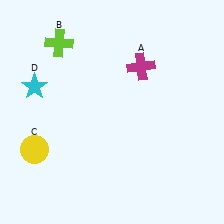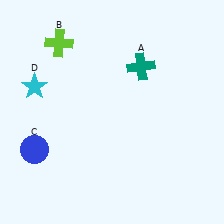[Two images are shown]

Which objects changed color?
A changed from magenta to teal. C changed from yellow to blue.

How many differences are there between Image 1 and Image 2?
There are 2 differences between the two images.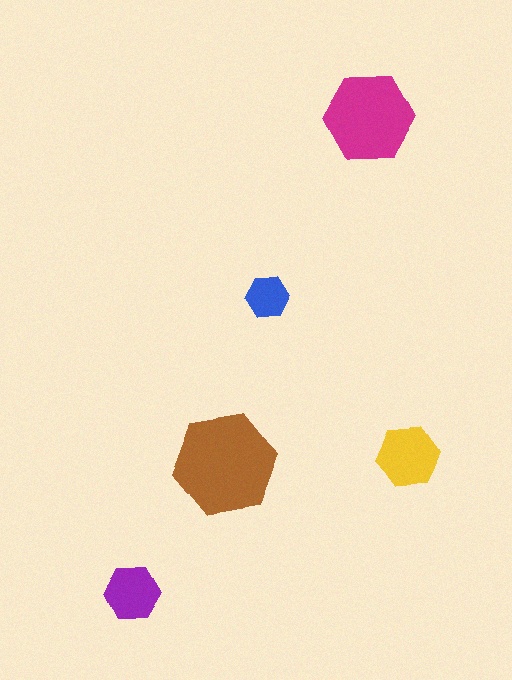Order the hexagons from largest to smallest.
the brown one, the magenta one, the yellow one, the purple one, the blue one.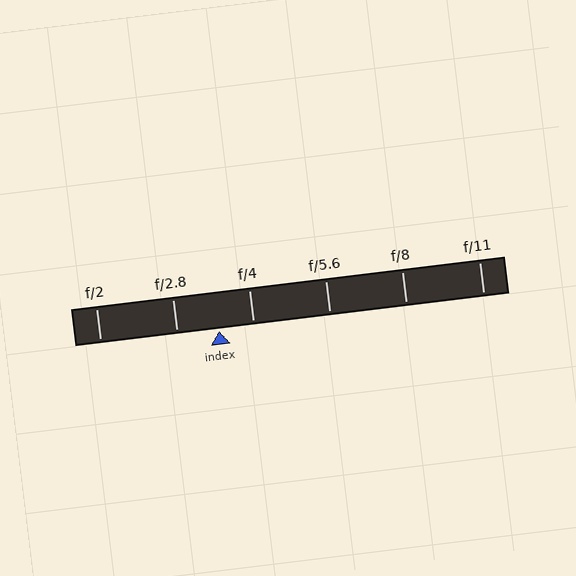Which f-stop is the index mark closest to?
The index mark is closest to f/4.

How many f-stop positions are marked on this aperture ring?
There are 6 f-stop positions marked.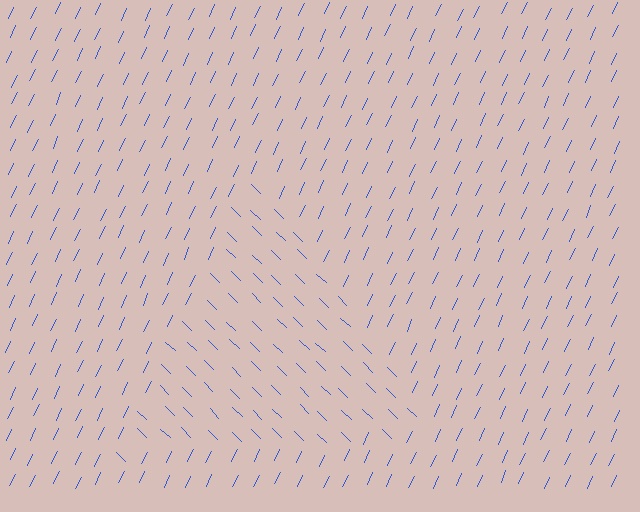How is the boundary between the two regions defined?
The boundary is defined purely by a change in line orientation (approximately 71 degrees difference). All lines are the same color and thickness.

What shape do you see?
I see a triangle.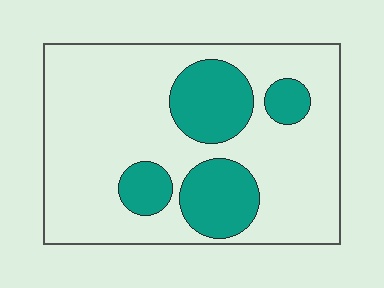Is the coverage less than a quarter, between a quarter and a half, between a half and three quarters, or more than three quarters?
Less than a quarter.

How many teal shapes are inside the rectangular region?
4.